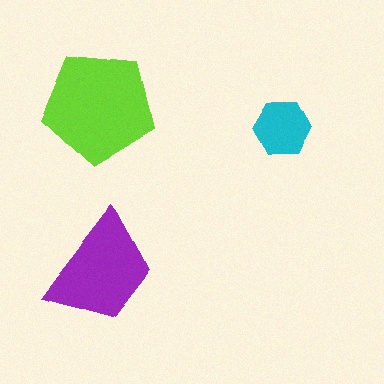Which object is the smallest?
The cyan hexagon.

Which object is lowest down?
The purple trapezoid is bottommost.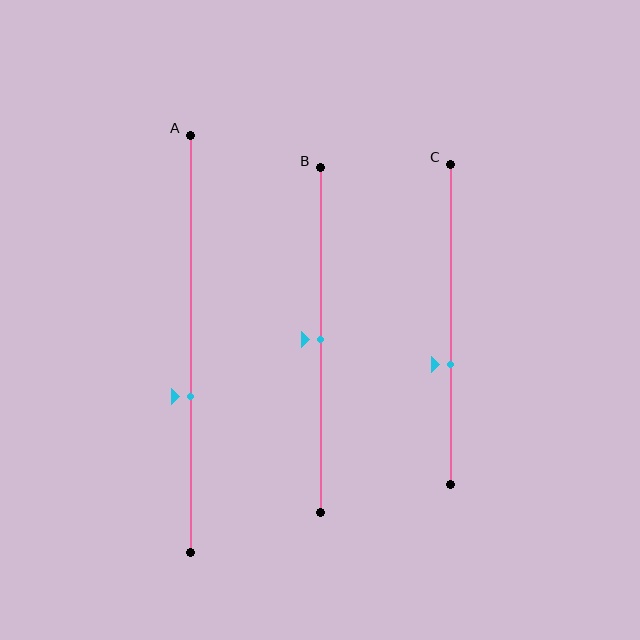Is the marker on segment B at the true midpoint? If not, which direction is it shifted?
Yes, the marker on segment B is at the true midpoint.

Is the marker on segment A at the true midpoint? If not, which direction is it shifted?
No, the marker on segment A is shifted downward by about 13% of the segment length.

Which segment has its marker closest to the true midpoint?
Segment B has its marker closest to the true midpoint.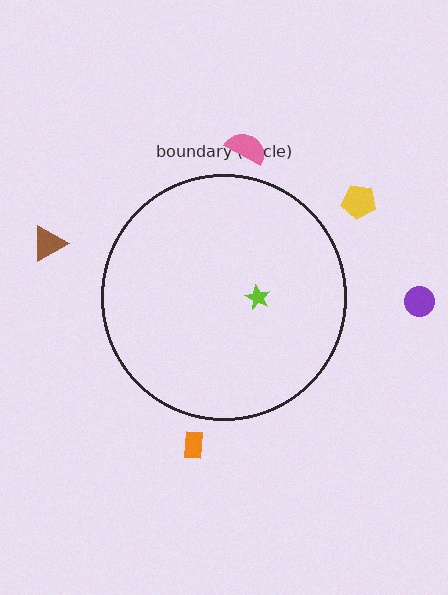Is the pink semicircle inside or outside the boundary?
Outside.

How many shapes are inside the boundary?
1 inside, 5 outside.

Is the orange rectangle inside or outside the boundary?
Outside.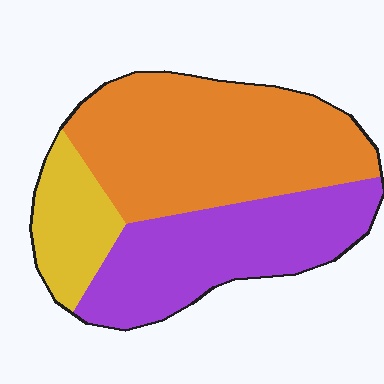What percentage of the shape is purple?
Purple covers about 35% of the shape.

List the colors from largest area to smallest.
From largest to smallest: orange, purple, yellow.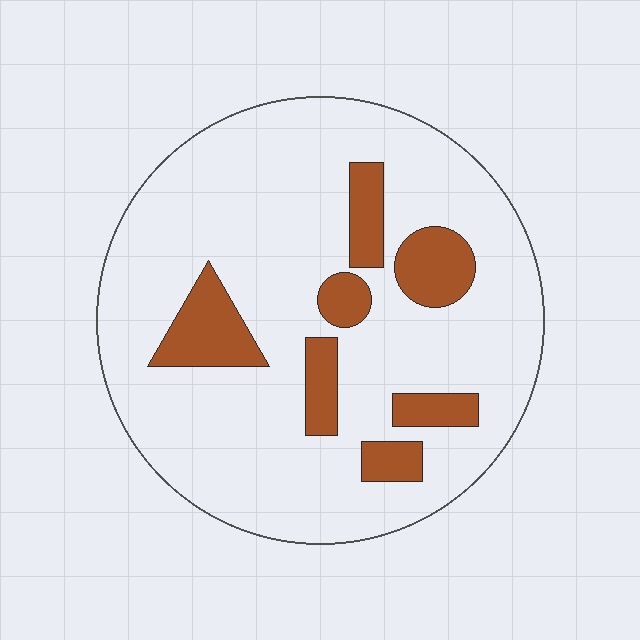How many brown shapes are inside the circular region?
7.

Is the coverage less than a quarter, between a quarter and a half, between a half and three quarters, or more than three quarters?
Less than a quarter.